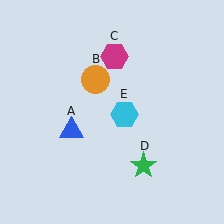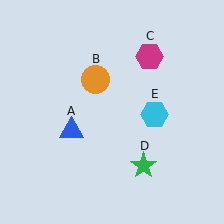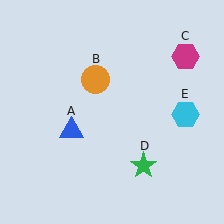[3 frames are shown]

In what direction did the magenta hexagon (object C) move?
The magenta hexagon (object C) moved right.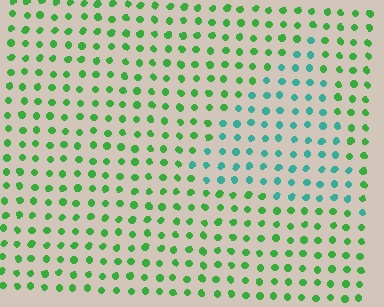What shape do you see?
I see a triangle.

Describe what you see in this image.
The image is filled with small green elements in a uniform arrangement. A triangle-shaped region is visible where the elements are tinted to a slightly different hue, forming a subtle color boundary.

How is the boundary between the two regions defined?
The boundary is defined purely by a slight shift in hue (about 48 degrees). Spacing, size, and orientation are identical on both sides.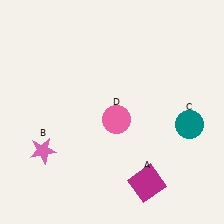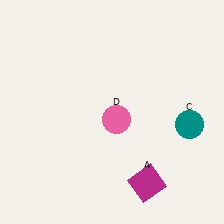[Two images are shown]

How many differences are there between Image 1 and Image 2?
There is 1 difference between the two images.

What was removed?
The pink star (B) was removed in Image 2.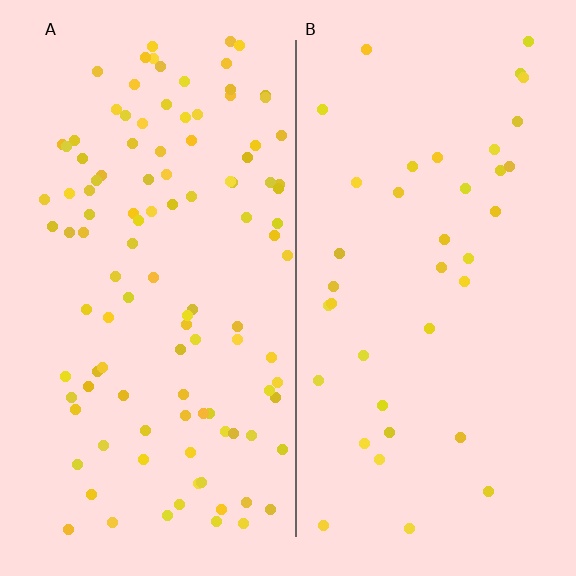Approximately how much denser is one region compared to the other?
Approximately 2.9× — region A over region B.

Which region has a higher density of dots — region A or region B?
A (the left).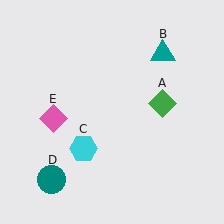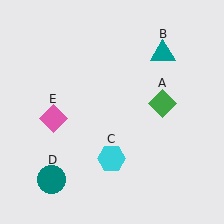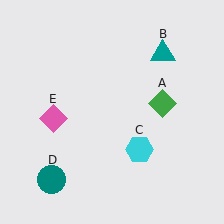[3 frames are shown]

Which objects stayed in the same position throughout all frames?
Green diamond (object A) and teal triangle (object B) and teal circle (object D) and pink diamond (object E) remained stationary.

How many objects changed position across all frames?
1 object changed position: cyan hexagon (object C).